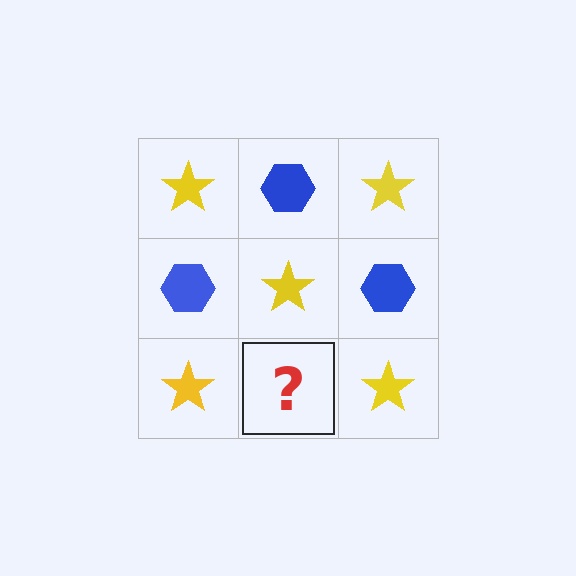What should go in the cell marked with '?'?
The missing cell should contain a blue hexagon.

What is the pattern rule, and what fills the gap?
The rule is that it alternates yellow star and blue hexagon in a checkerboard pattern. The gap should be filled with a blue hexagon.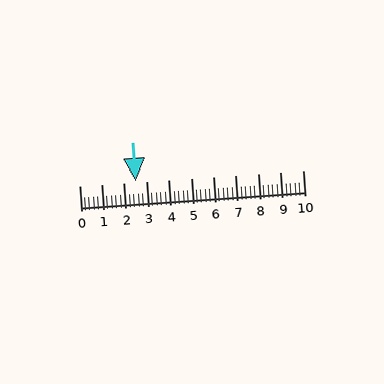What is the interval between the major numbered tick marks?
The major tick marks are spaced 1 units apart.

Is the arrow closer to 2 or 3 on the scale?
The arrow is closer to 3.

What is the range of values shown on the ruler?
The ruler shows values from 0 to 10.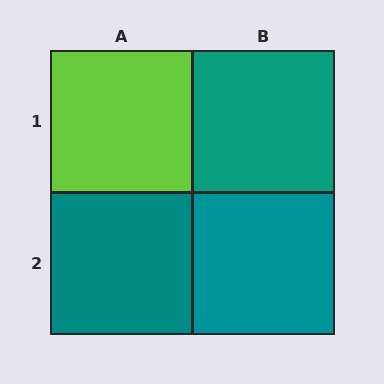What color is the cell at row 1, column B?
Teal.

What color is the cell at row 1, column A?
Lime.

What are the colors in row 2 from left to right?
Teal, teal.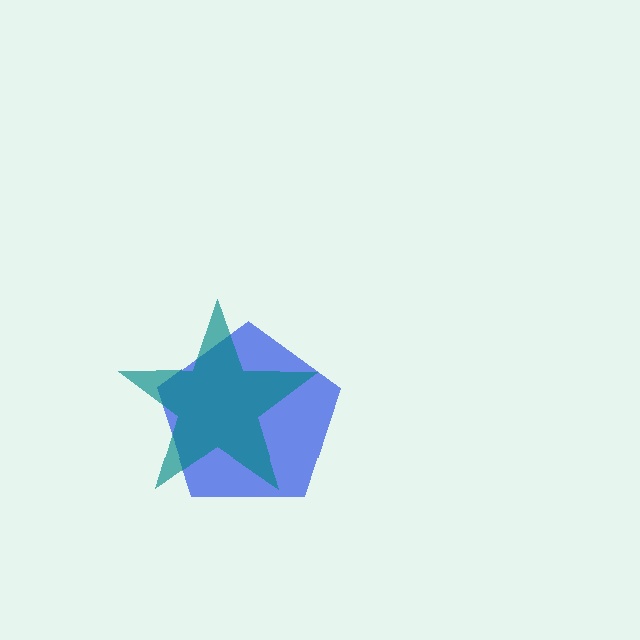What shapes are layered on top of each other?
The layered shapes are: a blue pentagon, a teal star.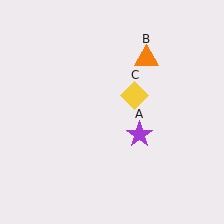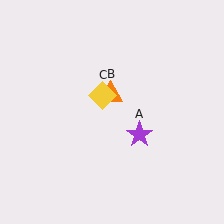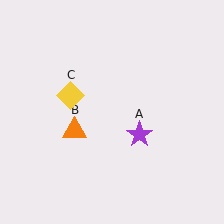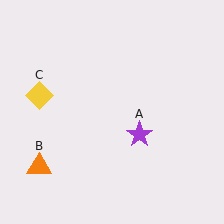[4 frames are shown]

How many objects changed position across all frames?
2 objects changed position: orange triangle (object B), yellow diamond (object C).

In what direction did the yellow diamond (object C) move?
The yellow diamond (object C) moved left.